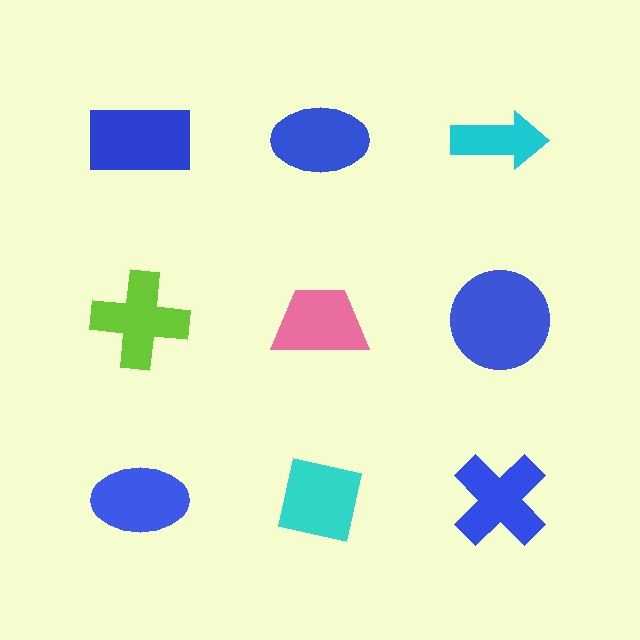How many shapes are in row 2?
3 shapes.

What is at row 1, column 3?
A cyan arrow.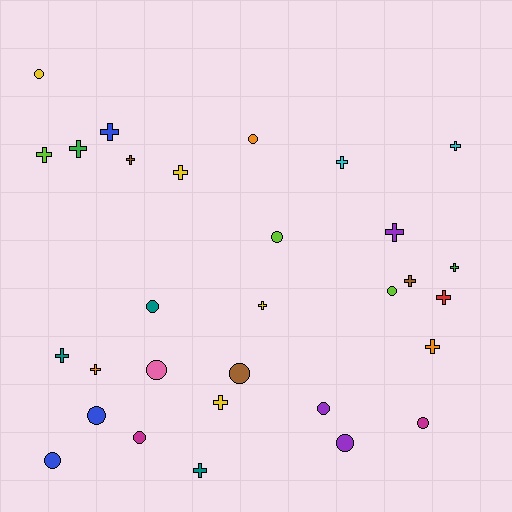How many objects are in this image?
There are 30 objects.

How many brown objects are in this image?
There are 3 brown objects.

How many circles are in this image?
There are 13 circles.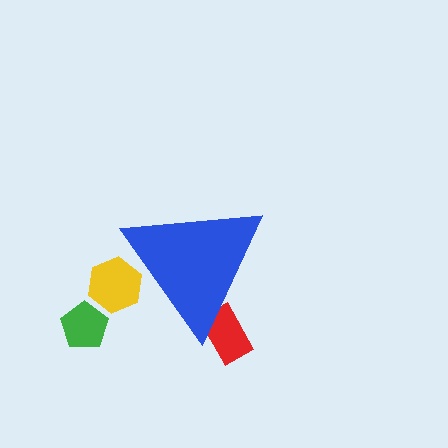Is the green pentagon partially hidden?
No, the green pentagon is fully visible.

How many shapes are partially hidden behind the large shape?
2 shapes are partially hidden.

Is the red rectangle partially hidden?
Yes, the red rectangle is partially hidden behind the blue triangle.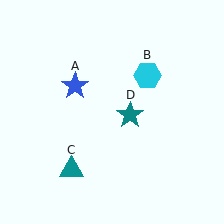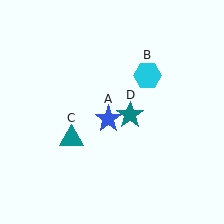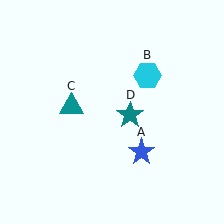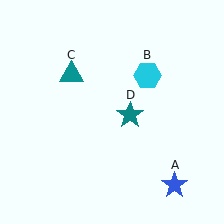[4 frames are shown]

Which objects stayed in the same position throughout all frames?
Cyan hexagon (object B) and teal star (object D) remained stationary.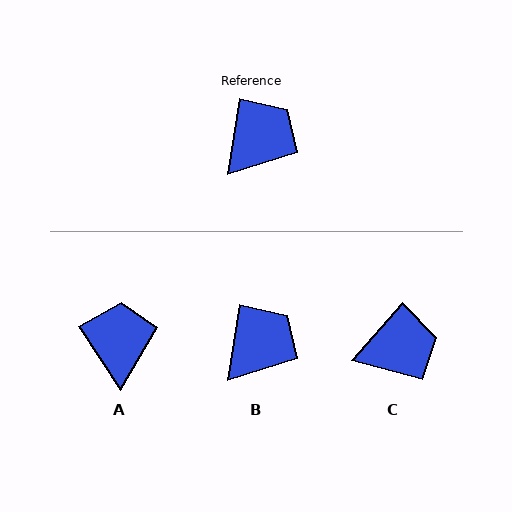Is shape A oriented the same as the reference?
No, it is off by about 43 degrees.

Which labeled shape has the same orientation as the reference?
B.